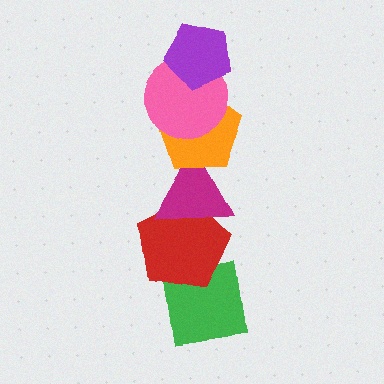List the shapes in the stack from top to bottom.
From top to bottom: the purple pentagon, the pink circle, the orange pentagon, the magenta triangle, the red pentagon, the green square.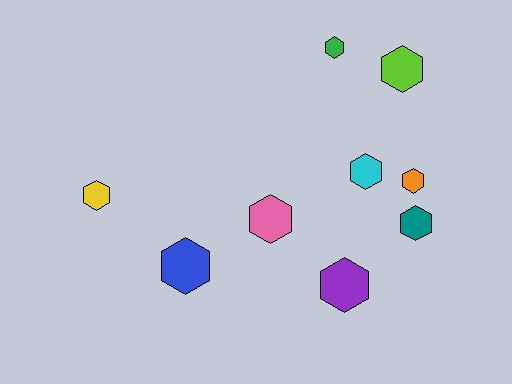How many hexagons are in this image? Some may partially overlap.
There are 9 hexagons.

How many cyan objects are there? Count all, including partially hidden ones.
There is 1 cyan object.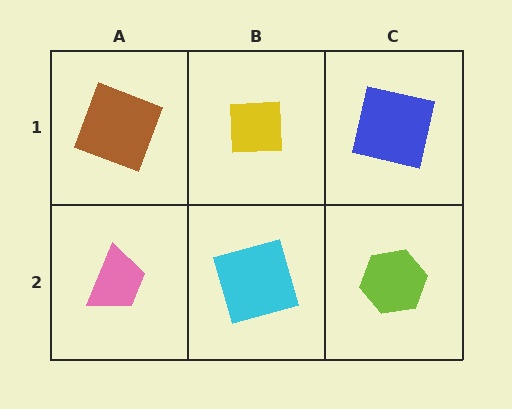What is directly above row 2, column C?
A blue square.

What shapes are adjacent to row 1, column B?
A cyan square (row 2, column B), a brown square (row 1, column A), a blue square (row 1, column C).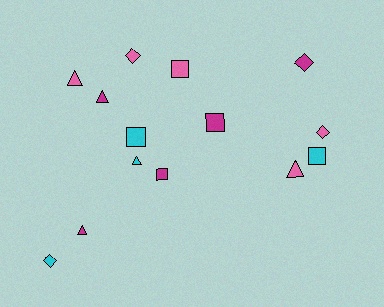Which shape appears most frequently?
Triangle, with 5 objects.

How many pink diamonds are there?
There are 2 pink diamonds.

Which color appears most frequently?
Magenta, with 5 objects.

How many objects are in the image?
There are 14 objects.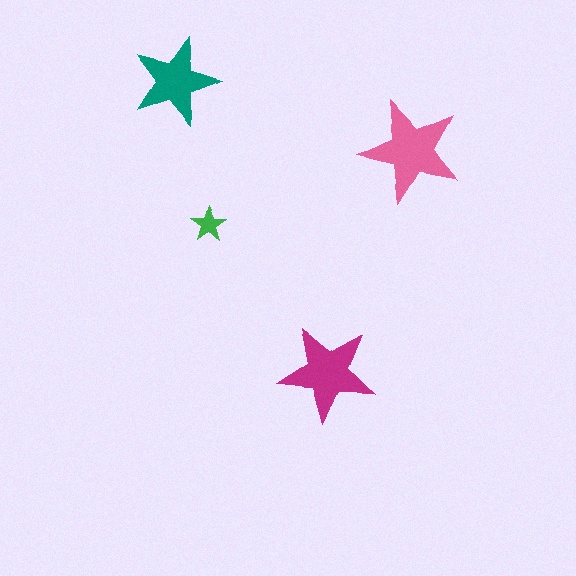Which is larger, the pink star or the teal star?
The pink one.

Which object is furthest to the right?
The pink star is rightmost.